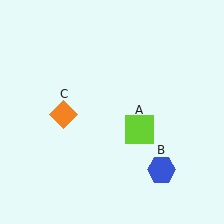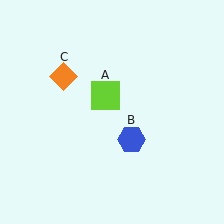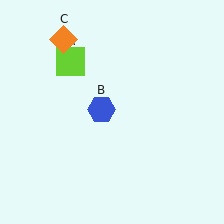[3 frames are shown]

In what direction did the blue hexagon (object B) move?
The blue hexagon (object B) moved up and to the left.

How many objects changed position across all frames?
3 objects changed position: lime square (object A), blue hexagon (object B), orange diamond (object C).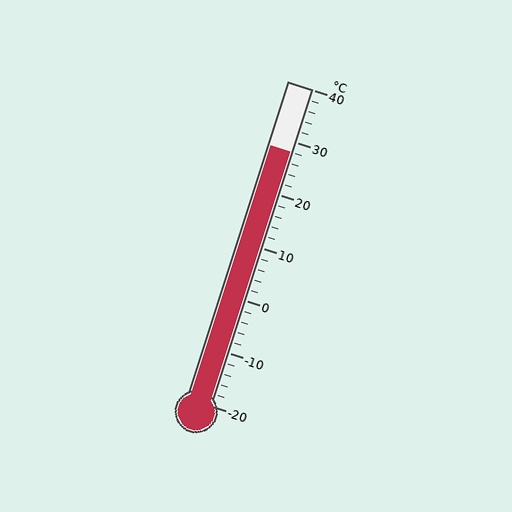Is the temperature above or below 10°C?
The temperature is above 10°C.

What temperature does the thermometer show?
The thermometer shows approximately 28°C.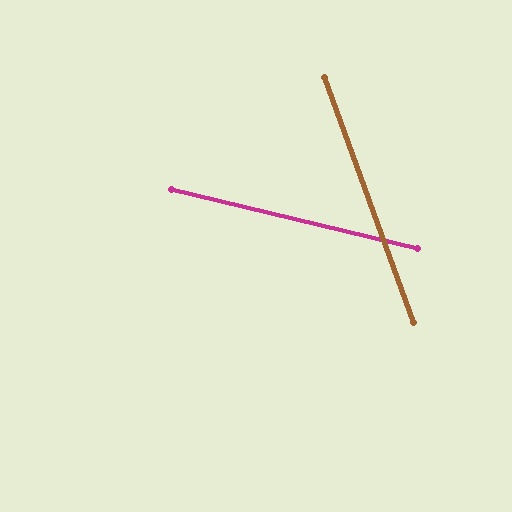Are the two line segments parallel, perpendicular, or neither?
Neither parallel nor perpendicular — they differ by about 57°.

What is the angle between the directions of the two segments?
Approximately 57 degrees.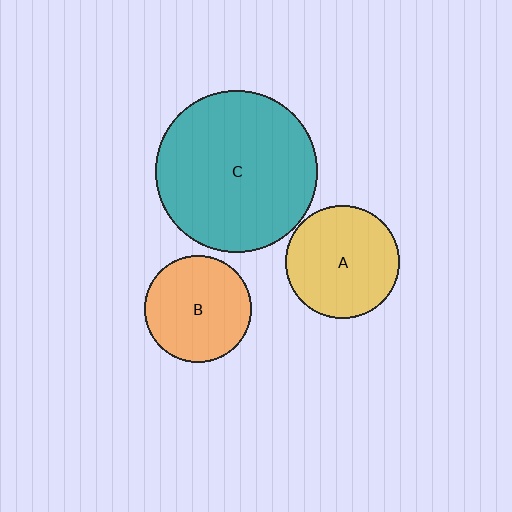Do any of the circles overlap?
No, none of the circles overlap.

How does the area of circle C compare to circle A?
Approximately 2.0 times.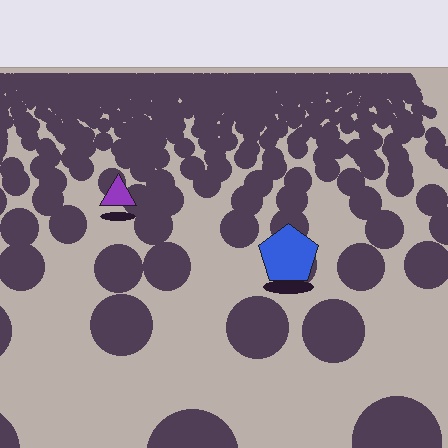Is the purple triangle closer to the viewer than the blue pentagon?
No. The blue pentagon is closer — you can tell from the texture gradient: the ground texture is coarser near it.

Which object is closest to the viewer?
The blue pentagon is closest. The texture marks near it are larger and more spread out.